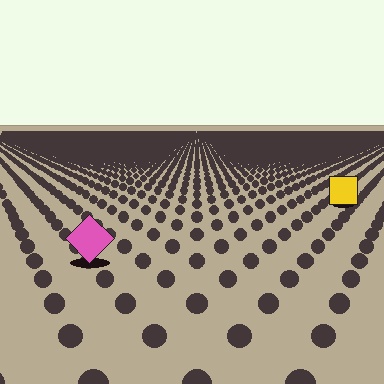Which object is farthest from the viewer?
The yellow square is farthest from the viewer. It appears smaller and the ground texture around it is denser.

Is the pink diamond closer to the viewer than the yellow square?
Yes. The pink diamond is closer — you can tell from the texture gradient: the ground texture is coarser near it.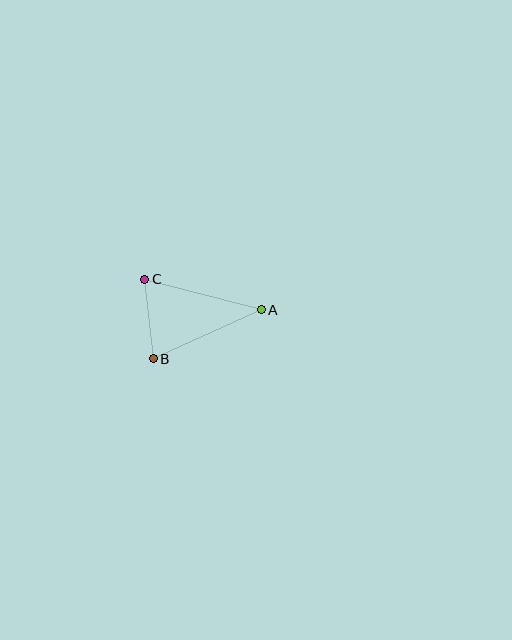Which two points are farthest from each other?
Points A and C are farthest from each other.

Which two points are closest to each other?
Points B and C are closest to each other.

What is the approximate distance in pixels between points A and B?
The distance between A and B is approximately 119 pixels.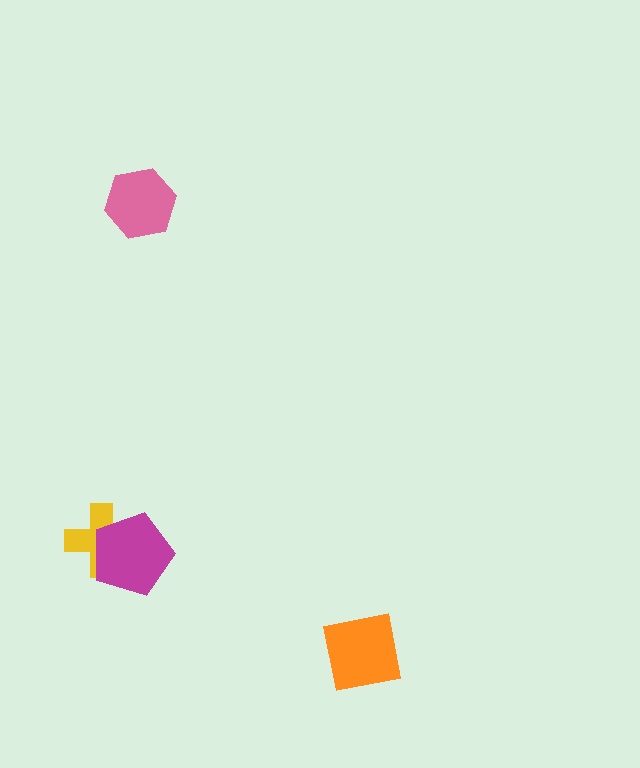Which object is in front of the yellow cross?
The magenta pentagon is in front of the yellow cross.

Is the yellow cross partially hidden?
Yes, it is partially covered by another shape.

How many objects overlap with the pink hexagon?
0 objects overlap with the pink hexagon.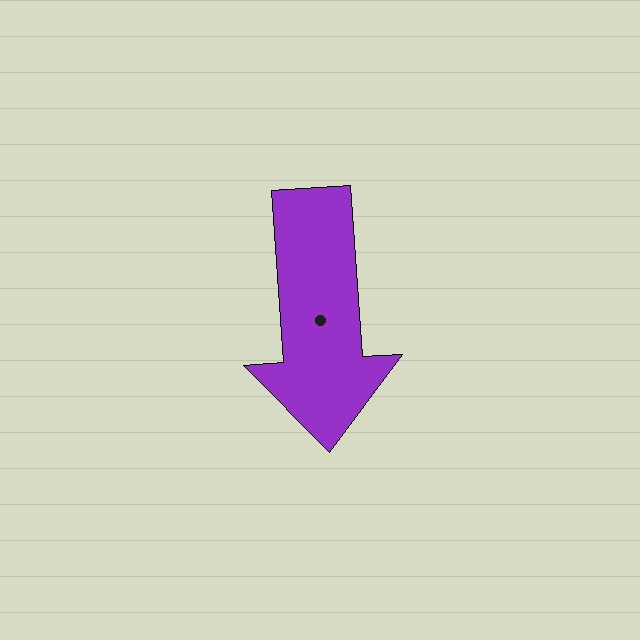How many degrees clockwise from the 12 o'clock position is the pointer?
Approximately 176 degrees.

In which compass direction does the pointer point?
South.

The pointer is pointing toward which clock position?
Roughly 6 o'clock.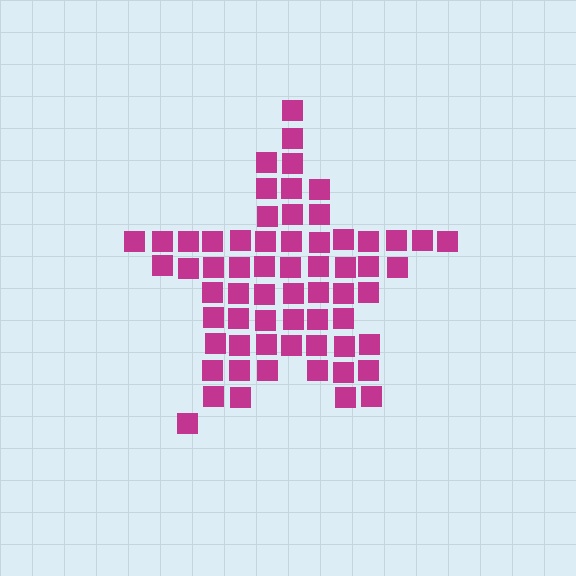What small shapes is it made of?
It is made of small squares.